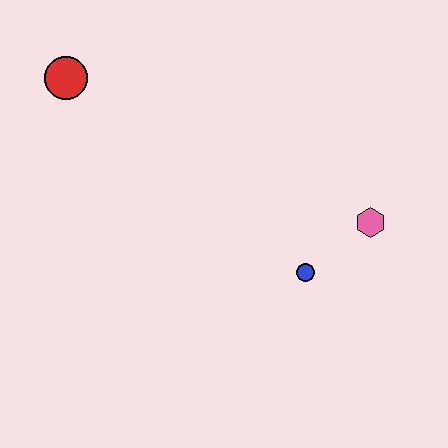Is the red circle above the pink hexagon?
Yes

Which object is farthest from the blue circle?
The red circle is farthest from the blue circle.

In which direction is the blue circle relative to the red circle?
The blue circle is to the right of the red circle.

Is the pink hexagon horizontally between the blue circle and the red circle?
No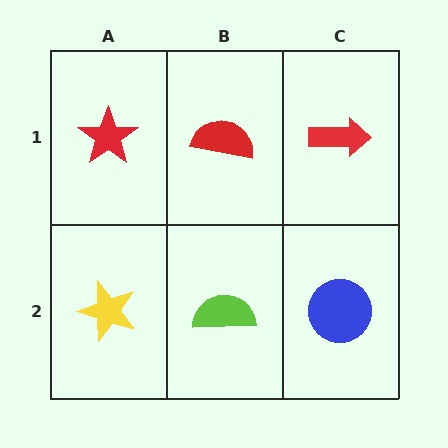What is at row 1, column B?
A red semicircle.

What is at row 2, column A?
A yellow star.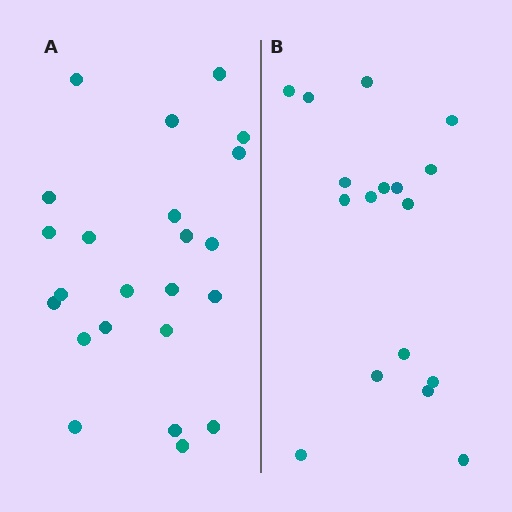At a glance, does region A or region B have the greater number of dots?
Region A (the left region) has more dots.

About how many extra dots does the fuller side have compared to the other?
Region A has about 6 more dots than region B.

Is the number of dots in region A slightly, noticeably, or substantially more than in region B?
Region A has noticeably more, but not dramatically so. The ratio is roughly 1.4 to 1.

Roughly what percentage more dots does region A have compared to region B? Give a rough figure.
About 35% more.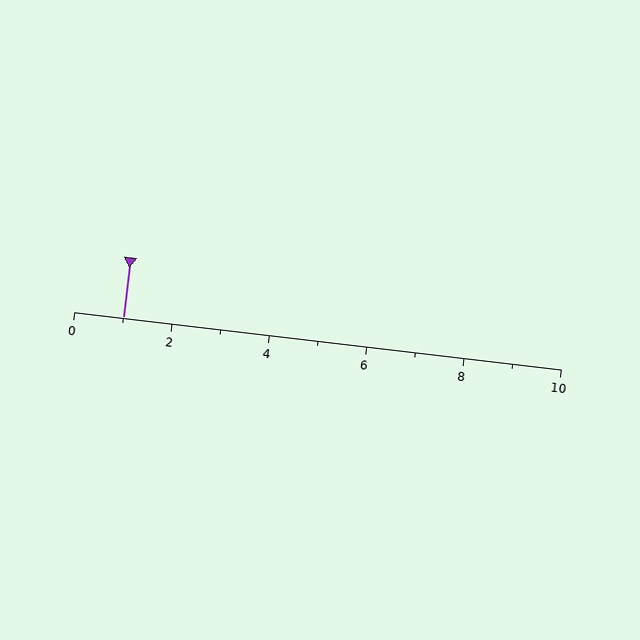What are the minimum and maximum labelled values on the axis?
The axis runs from 0 to 10.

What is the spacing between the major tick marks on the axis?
The major ticks are spaced 2 apart.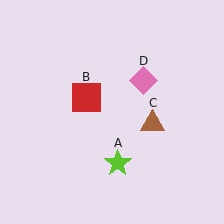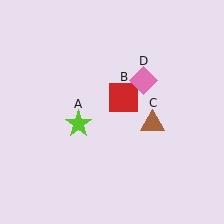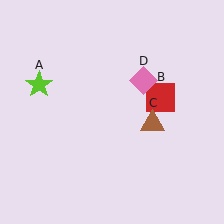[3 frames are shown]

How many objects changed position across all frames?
2 objects changed position: lime star (object A), red square (object B).